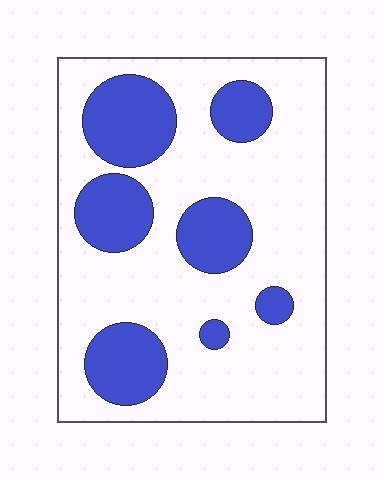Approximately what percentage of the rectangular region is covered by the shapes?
Approximately 30%.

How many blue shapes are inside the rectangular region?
7.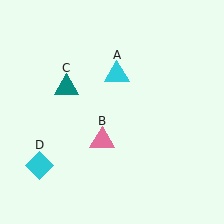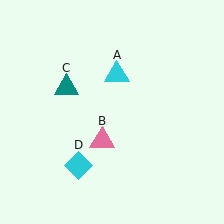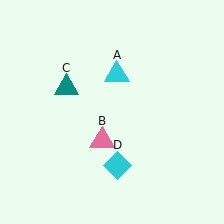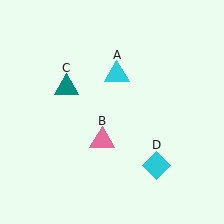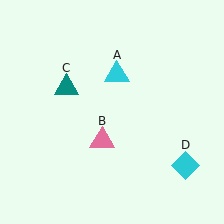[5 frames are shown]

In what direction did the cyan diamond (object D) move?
The cyan diamond (object D) moved right.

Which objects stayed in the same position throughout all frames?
Cyan triangle (object A) and pink triangle (object B) and teal triangle (object C) remained stationary.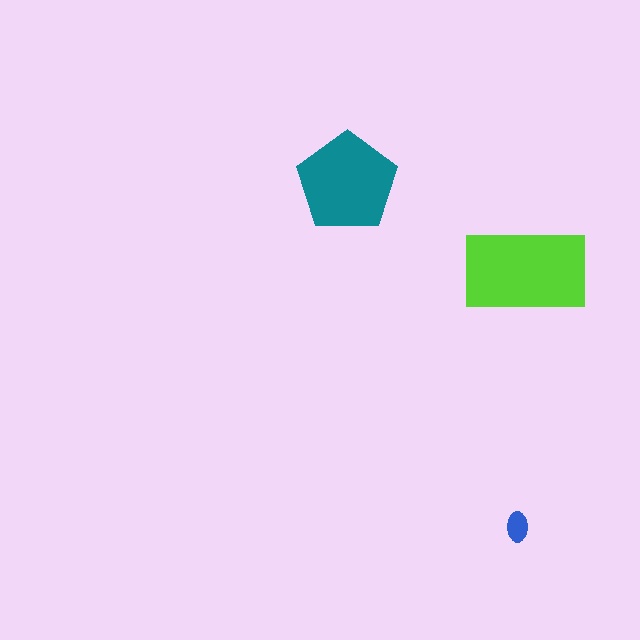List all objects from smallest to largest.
The blue ellipse, the teal pentagon, the lime rectangle.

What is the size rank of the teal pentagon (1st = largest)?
2nd.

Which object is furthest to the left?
The teal pentagon is leftmost.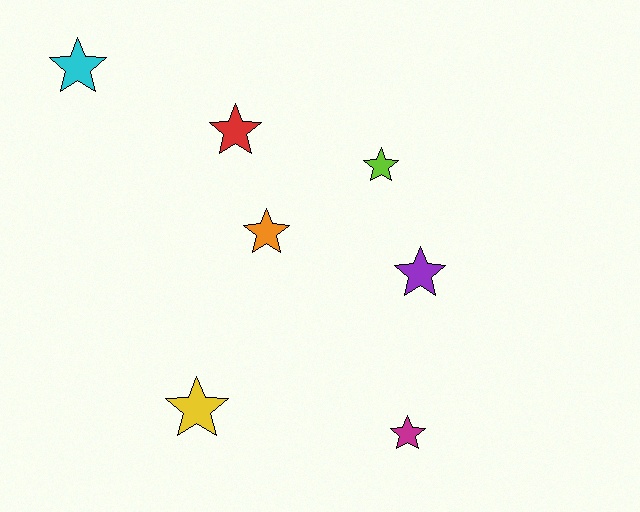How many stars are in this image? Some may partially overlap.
There are 7 stars.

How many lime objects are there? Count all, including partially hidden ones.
There is 1 lime object.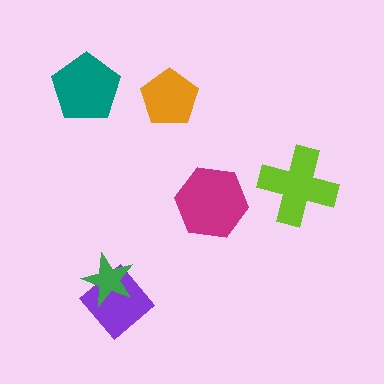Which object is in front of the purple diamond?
The green star is in front of the purple diamond.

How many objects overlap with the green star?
1 object overlaps with the green star.